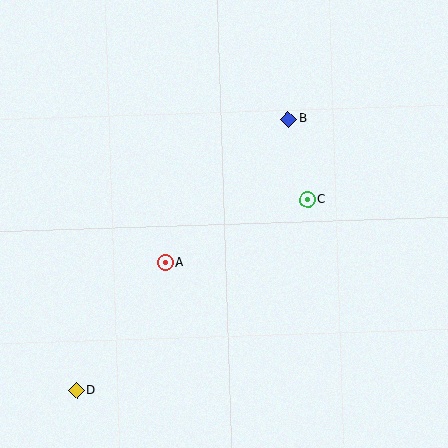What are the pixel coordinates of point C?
Point C is at (308, 199).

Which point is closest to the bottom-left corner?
Point D is closest to the bottom-left corner.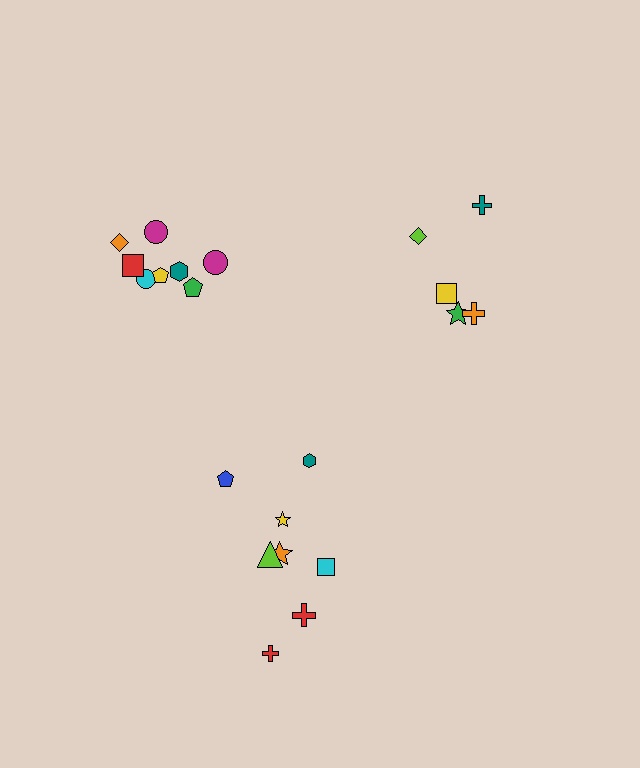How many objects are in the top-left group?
There are 8 objects.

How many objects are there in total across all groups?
There are 21 objects.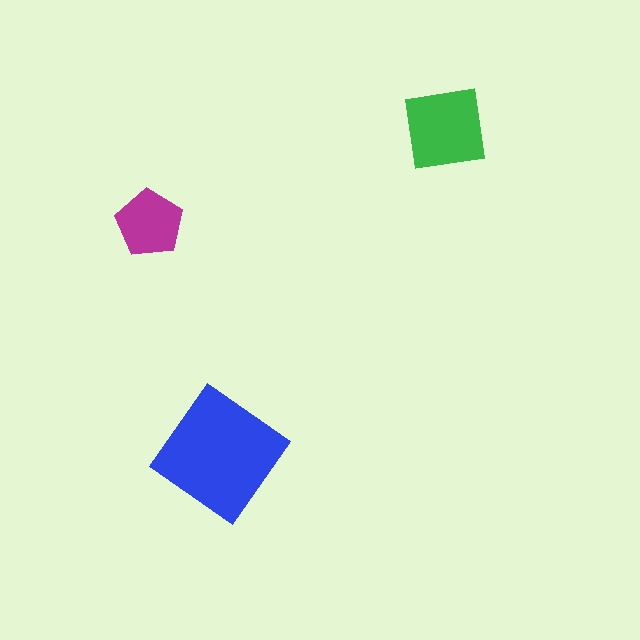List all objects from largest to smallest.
The blue diamond, the green square, the magenta pentagon.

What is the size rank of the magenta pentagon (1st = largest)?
3rd.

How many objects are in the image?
There are 3 objects in the image.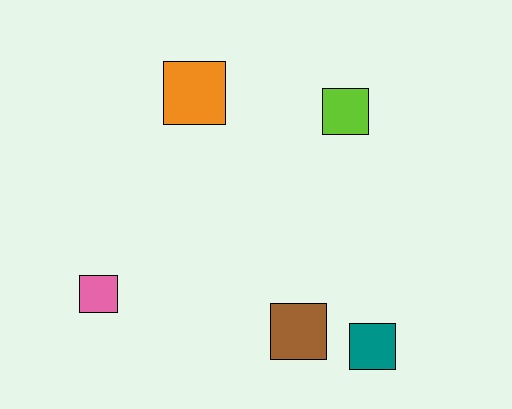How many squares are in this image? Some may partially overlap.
There are 5 squares.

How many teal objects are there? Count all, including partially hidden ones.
There is 1 teal object.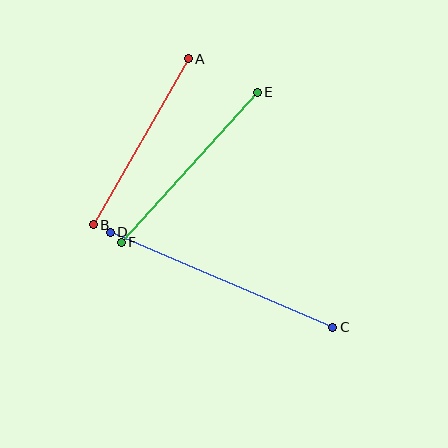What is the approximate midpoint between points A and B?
The midpoint is at approximately (141, 142) pixels.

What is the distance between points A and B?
The distance is approximately 191 pixels.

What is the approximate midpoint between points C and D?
The midpoint is at approximately (222, 280) pixels.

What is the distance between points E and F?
The distance is approximately 202 pixels.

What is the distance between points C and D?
The distance is approximately 242 pixels.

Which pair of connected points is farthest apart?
Points C and D are farthest apart.